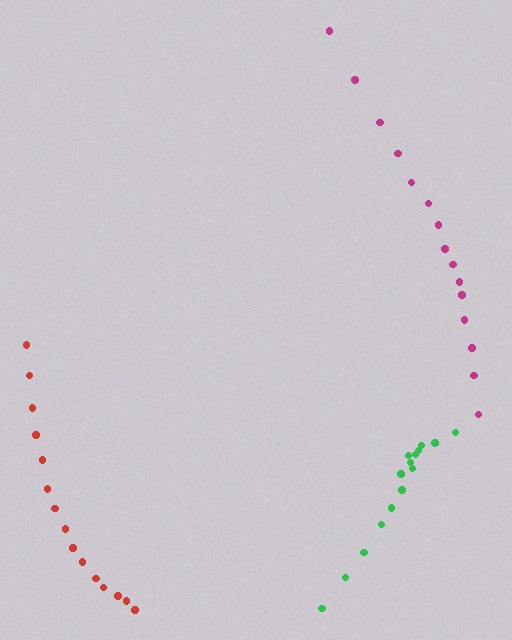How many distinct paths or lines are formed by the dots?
There are 3 distinct paths.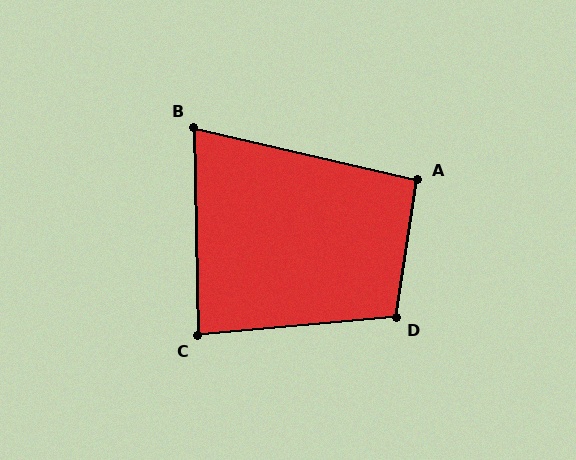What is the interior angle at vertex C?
Approximately 86 degrees (approximately right).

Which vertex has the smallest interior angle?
B, at approximately 76 degrees.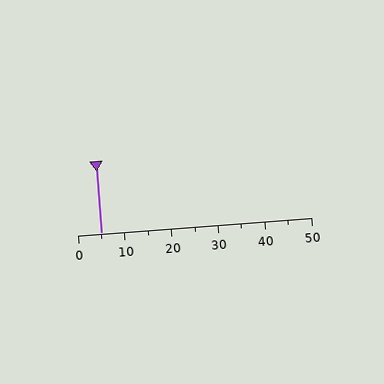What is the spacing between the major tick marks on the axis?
The major ticks are spaced 10 apart.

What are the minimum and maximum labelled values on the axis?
The axis runs from 0 to 50.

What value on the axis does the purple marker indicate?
The marker indicates approximately 5.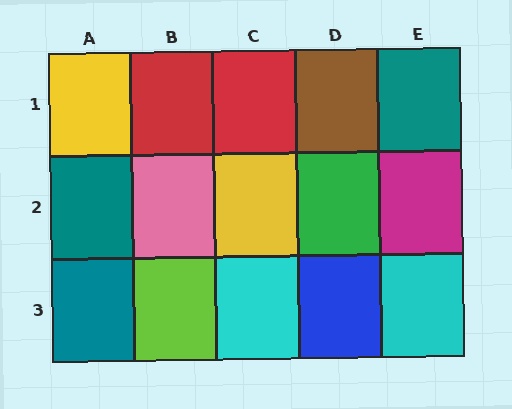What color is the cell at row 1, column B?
Red.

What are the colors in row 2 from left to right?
Teal, pink, yellow, green, magenta.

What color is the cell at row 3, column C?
Cyan.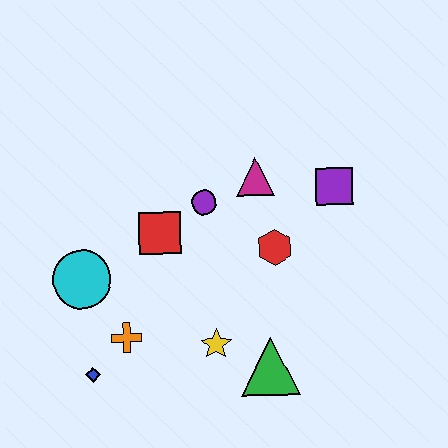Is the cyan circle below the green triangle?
No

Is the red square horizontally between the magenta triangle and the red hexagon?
No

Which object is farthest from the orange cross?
The purple square is farthest from the orange cross.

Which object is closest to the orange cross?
The blue diamond is closest to the orange cross.